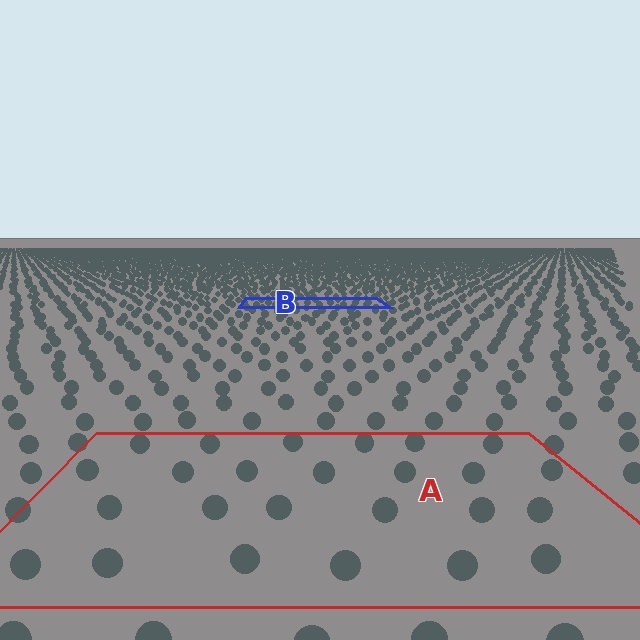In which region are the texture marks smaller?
The texture marks are smaller in region B, because it is farther away.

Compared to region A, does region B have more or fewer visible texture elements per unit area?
Region B has more texture elements per unit area — they are packed more densely because it is farther away.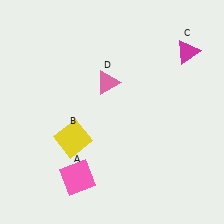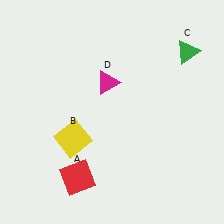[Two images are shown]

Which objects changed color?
A changed from pink to red. C changed from magenta to green. D changed from pink to magenta.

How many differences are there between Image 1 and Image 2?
There are 3 differences between the two images.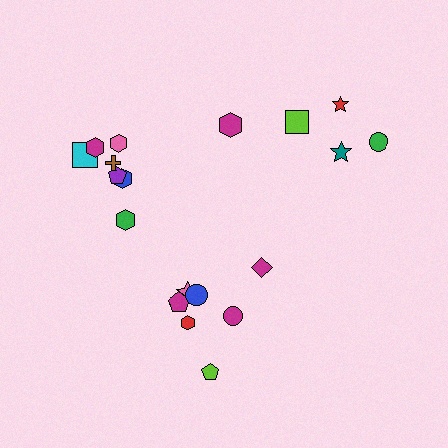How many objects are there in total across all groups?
There are 19 objects.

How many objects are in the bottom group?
There are 7 objects.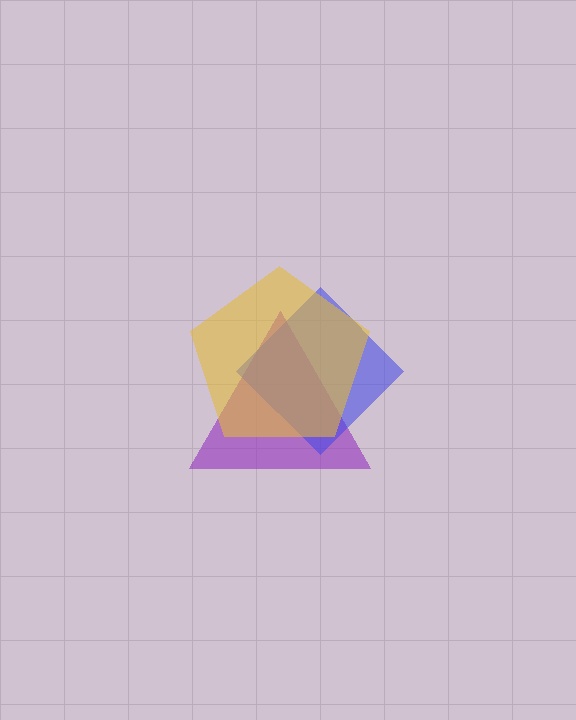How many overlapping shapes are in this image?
There are 3 overlapping shapes in the image.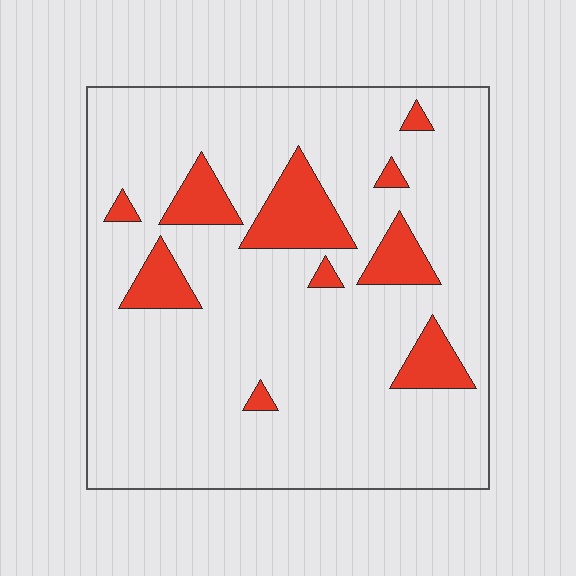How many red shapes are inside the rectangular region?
10.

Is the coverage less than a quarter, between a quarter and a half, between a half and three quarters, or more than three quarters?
Less than a quarter.